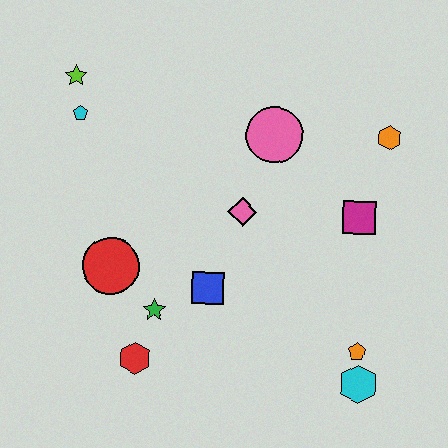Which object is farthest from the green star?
The orange hexagon is farthest from the green star.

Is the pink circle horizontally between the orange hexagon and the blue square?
Yes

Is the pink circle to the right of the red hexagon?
Yes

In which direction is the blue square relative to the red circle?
The blue square is to the right of the red circle.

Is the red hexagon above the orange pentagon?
No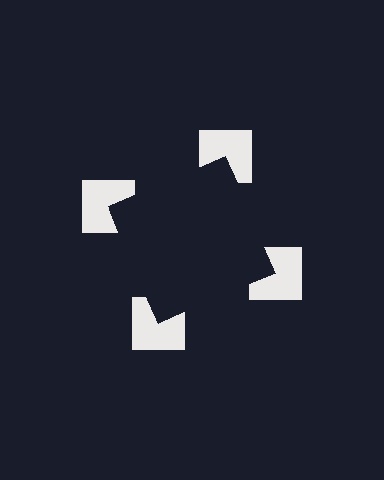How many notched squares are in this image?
There are 4 — one at each vertex of the illusory square.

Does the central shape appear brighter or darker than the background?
It typically appears slightly darker than the background, even though no actual brightness change is drawn.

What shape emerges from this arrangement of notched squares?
An illusory square — its edges are inferred from the aligned wedge cuts in the notched squares, not physically drawn.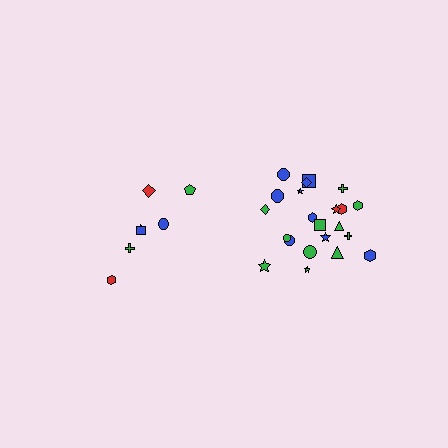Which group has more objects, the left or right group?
The right group.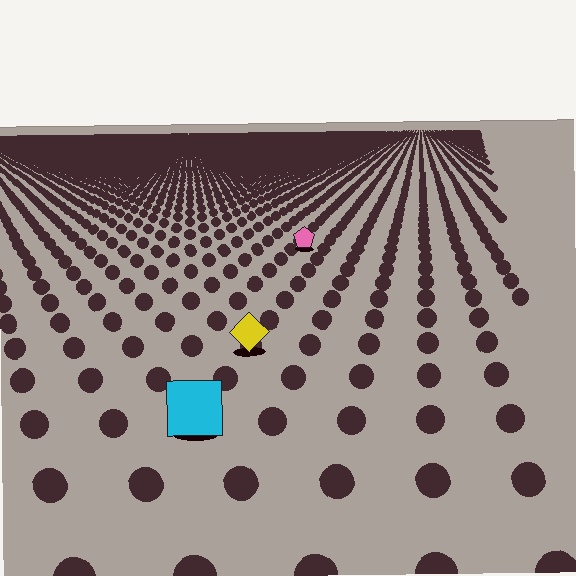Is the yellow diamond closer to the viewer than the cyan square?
No. The cyan square is closer — you can tell from the texture gradient: the ground texture is coarser near it.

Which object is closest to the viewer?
The cyan square is closest. The texture marks near it are larger and more spread out.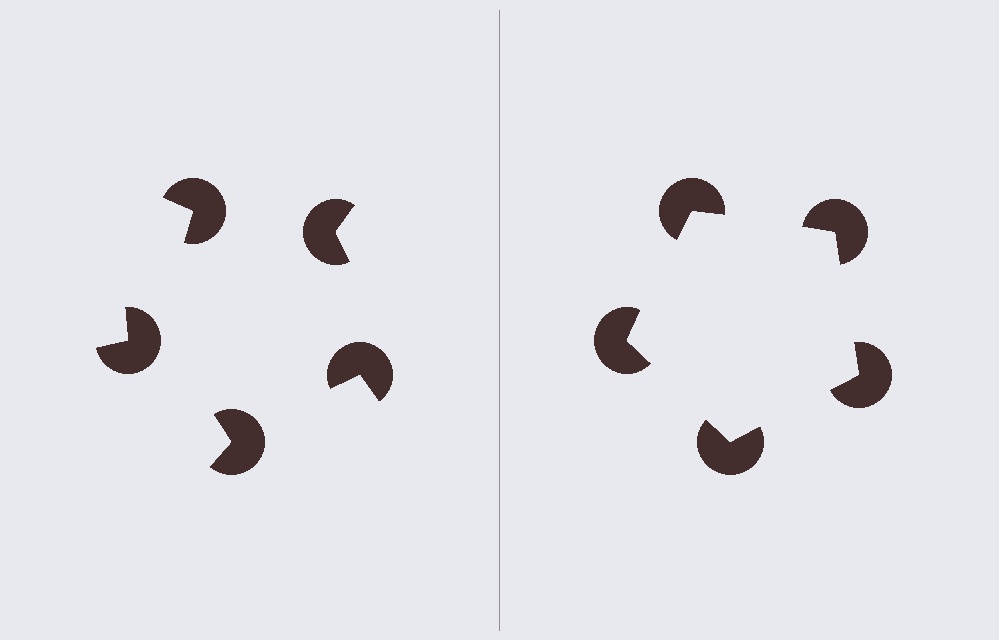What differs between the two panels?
The pac-man discs are positioned identically on both sides; only the wedge orientations differ. On the right they align to a pentagon; on the left they are misaligned.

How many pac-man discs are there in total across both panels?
10 — 5 on each side.